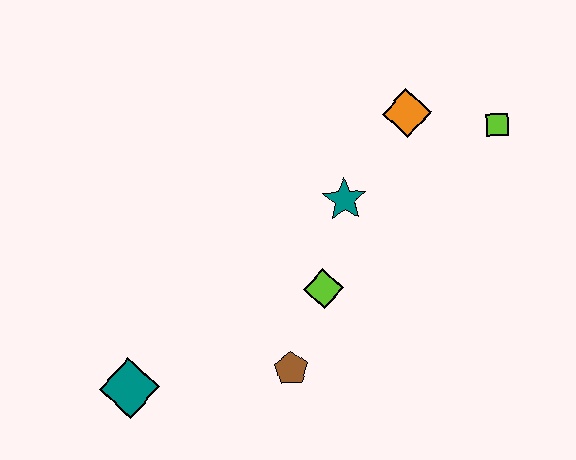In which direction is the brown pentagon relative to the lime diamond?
The brown pentagon is below the lime diamond.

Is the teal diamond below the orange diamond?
Yes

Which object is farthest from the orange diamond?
The teal diamond is farthest from the orange diamond.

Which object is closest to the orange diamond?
The lime square is closest to the orange diamond.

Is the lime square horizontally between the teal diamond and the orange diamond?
No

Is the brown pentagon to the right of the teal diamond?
Yes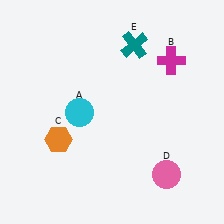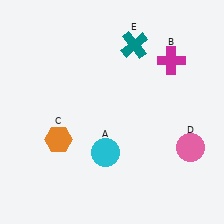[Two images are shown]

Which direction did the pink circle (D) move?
The pink circle (D) moved up.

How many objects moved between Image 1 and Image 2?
2 objects moved between the two images.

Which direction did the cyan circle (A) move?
The cyan circle (A) moved down.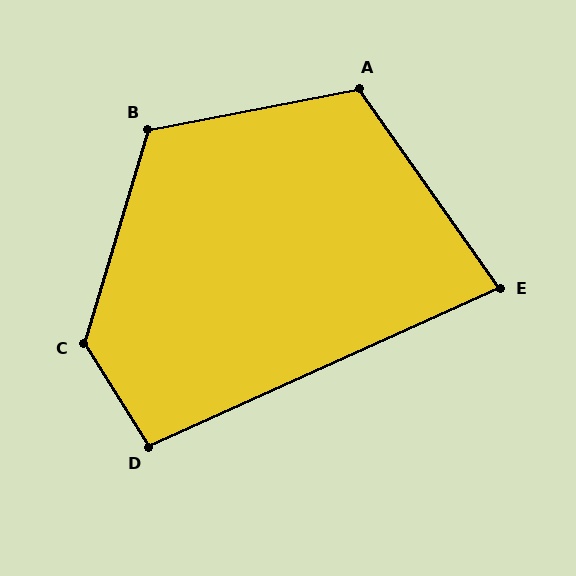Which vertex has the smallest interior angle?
E, at approximately 79 degrees.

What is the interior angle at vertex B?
Approximately 118 degrees (obtuse).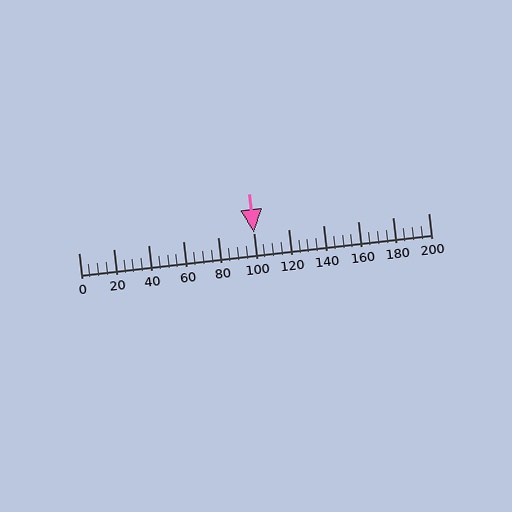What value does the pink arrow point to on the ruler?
The pink arrow points to approximately 100.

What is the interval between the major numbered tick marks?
The major tick marks are spaced 20 units apart.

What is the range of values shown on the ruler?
The ruler shows values from 0 to 200.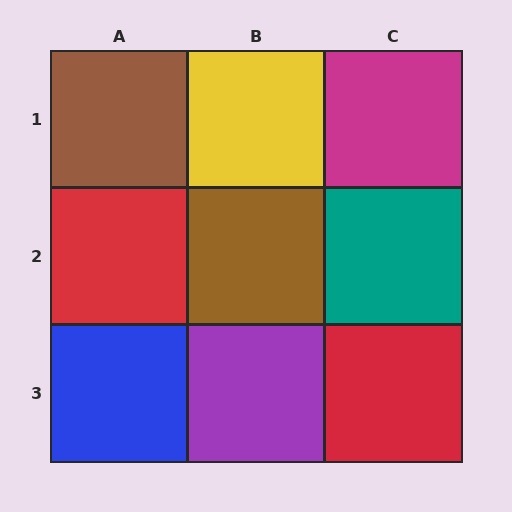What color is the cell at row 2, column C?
Teal.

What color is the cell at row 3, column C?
Red.